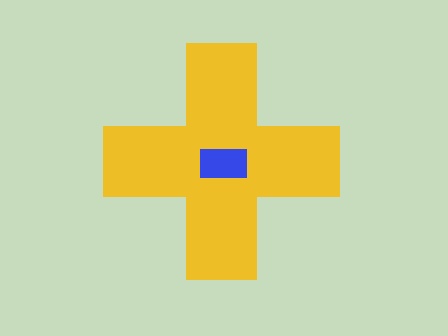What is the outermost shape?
The yellow cross.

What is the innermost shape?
The blue rectangle.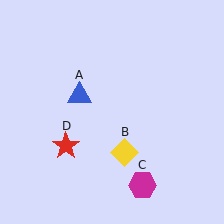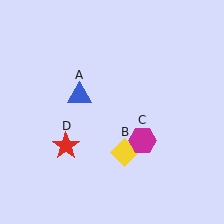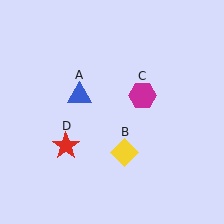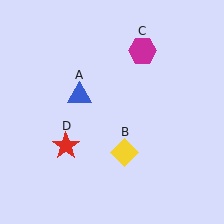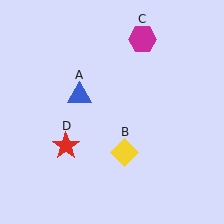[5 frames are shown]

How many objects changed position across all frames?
1 object changed position: magenta hexagon (object C).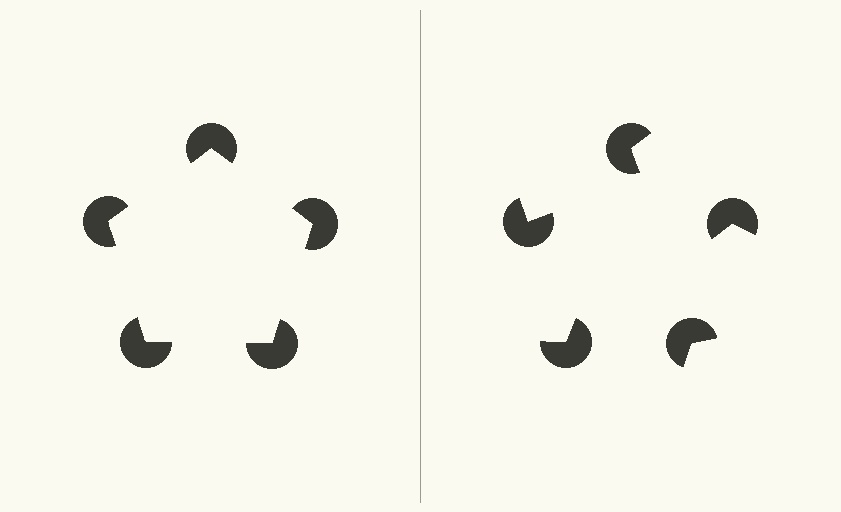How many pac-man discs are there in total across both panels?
10 — 5 on each side.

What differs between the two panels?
The pac-man discs are positioned identically on both sides; only the wedge orientations differ. On the left they align to a pentagon; on the right they are misaligned.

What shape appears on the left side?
An illusory pentagon.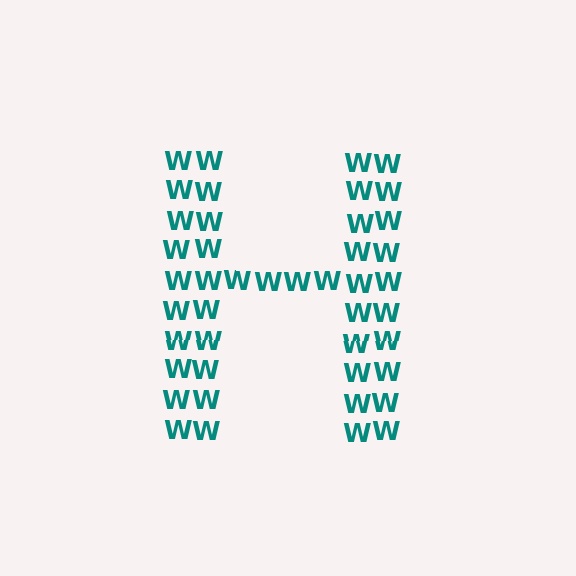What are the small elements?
The small elements are letter W's.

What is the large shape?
The large shape is the letter H.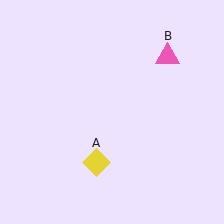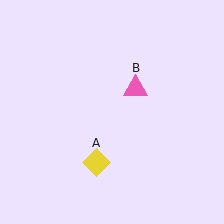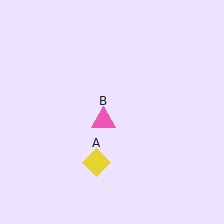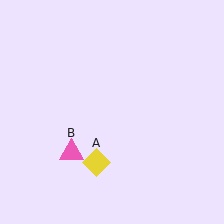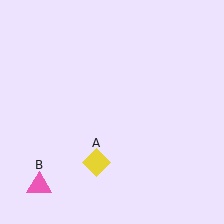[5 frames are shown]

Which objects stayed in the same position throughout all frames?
Yellow diamond (object A) remained stationary.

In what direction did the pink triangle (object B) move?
The pink triangle (object B) moved down and to the left.